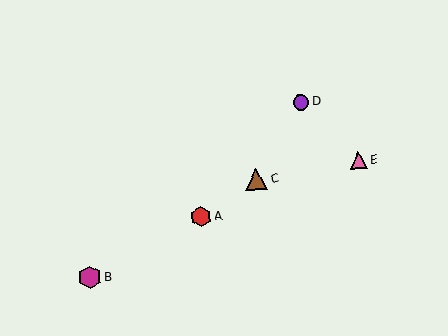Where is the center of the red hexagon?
The center of the red hexagon is at (201, 217).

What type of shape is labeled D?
Shape D is a purple circle.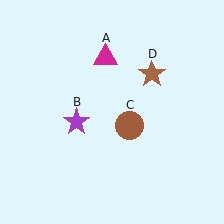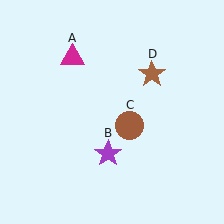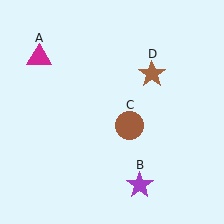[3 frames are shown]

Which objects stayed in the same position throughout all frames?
Brown circle (object C) and brown star (object D) remained stationary.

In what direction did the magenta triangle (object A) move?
The magenta triangle (object A) moved left.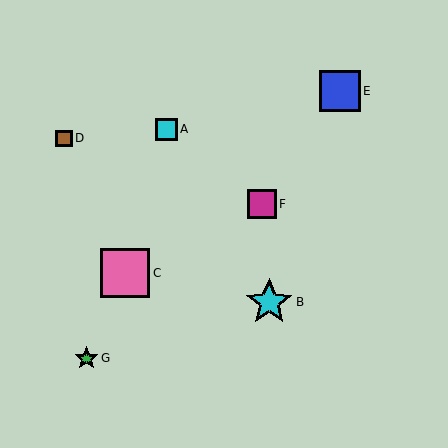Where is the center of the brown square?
The center of the brown square is at (64, 138).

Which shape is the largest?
The pink square (labeled C) is the largest.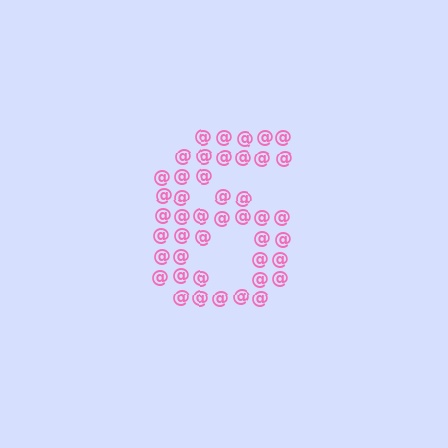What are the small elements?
The small elements are at signs.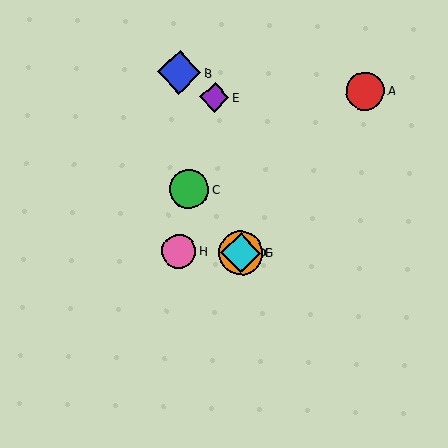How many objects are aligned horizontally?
4 objects (D, F, G, H) are aligned horizontally.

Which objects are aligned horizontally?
Objects D, F, G, H are aligned horizontally.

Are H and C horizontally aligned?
No, H is at y≈251 and C is at y≈189.